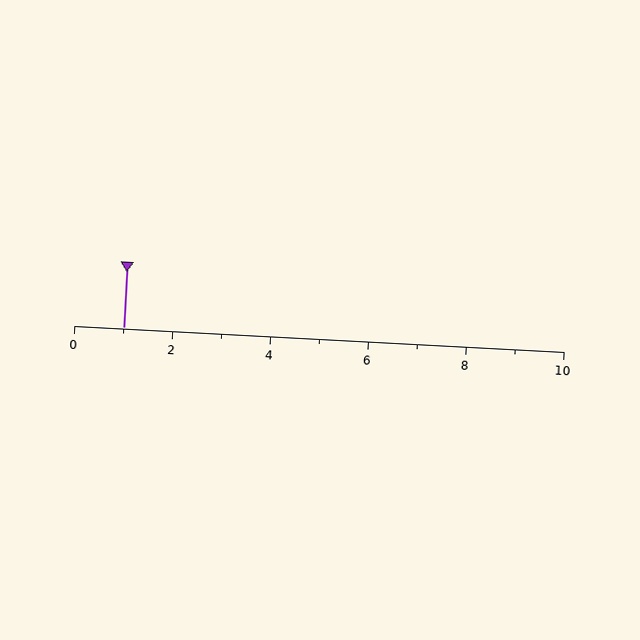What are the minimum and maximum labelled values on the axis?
The axis runs from 0 to 10.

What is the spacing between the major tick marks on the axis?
The major ticks are spaced 2 apart.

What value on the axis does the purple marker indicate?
The marker indicates approximately 1.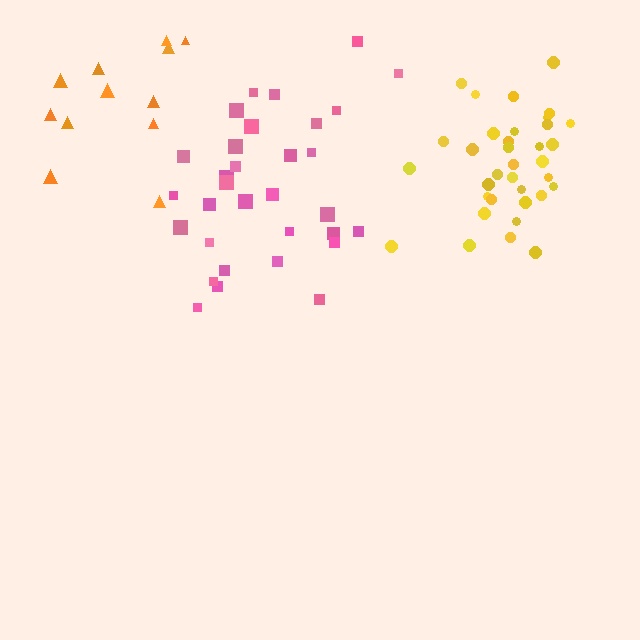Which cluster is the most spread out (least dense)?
Orange.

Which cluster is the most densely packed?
Yellow.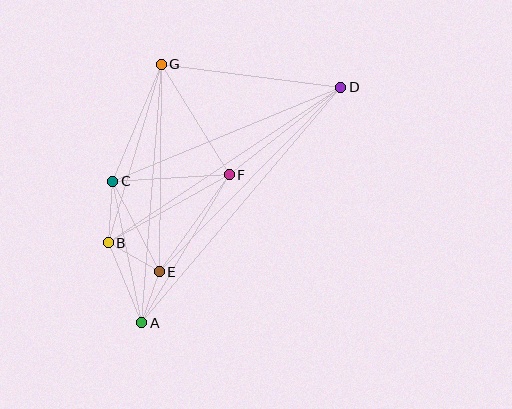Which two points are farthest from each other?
Points A and D are farthest from each other.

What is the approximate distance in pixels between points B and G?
The distance between B and G is approximately 186 pixels.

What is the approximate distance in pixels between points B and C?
The distance between B and C is approximately 62 pixels.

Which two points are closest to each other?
Points A and E are closest to each other.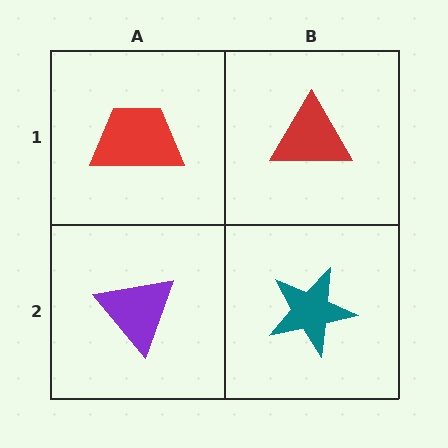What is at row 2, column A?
A purple triangle.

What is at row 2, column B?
A teal star.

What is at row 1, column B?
A red triangle.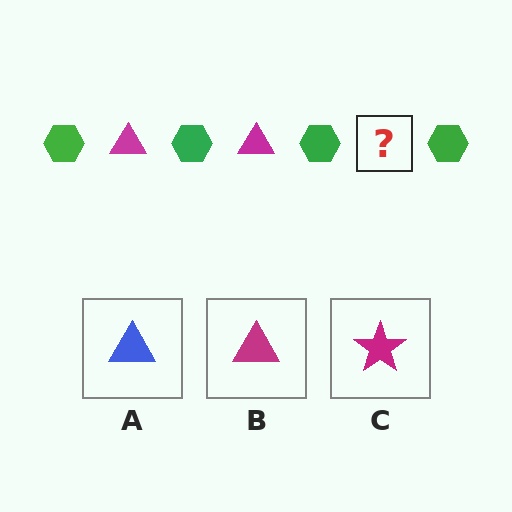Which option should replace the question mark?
Option B.